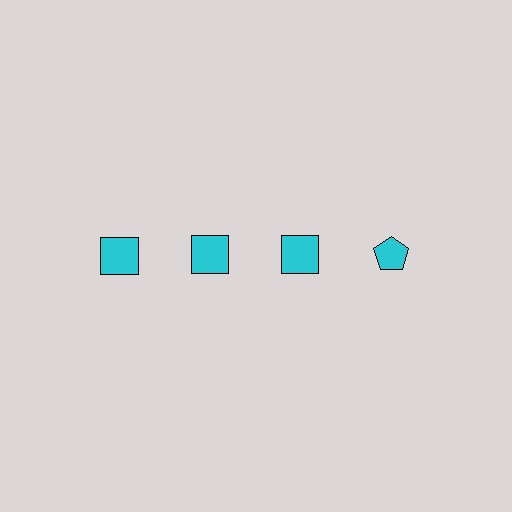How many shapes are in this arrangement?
There are 4 shapes arranged in a grid pattern.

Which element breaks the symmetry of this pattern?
The cyan pentagon in the top row, second from right column breaks the symmetry. All other shapes are cyan squares.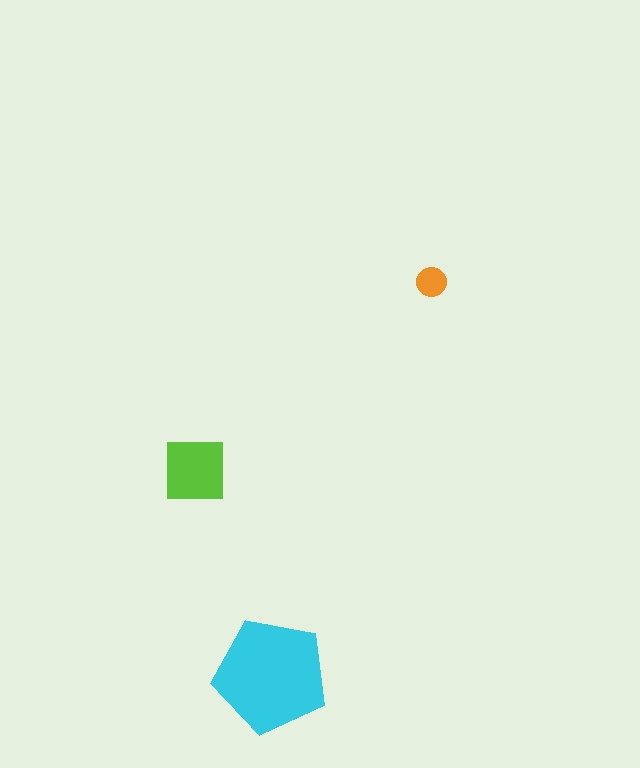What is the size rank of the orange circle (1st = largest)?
3rd.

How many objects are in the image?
There are 3 objects in the image.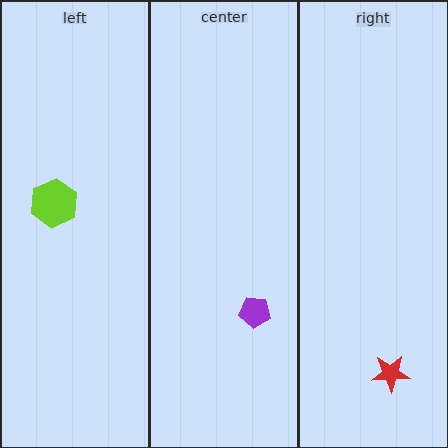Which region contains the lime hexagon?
The left region.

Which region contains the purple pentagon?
The center region.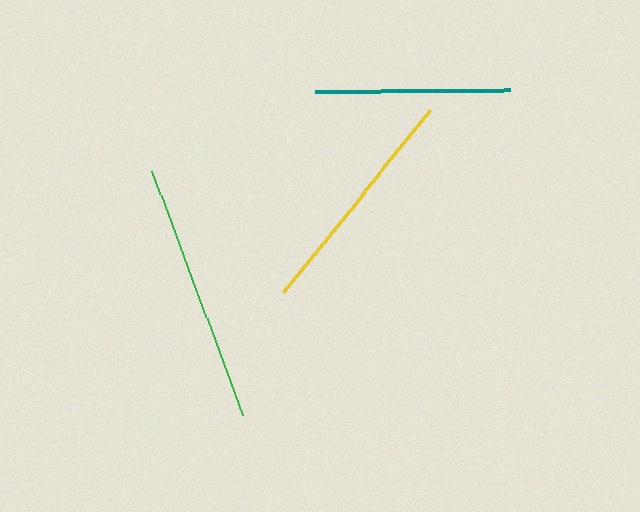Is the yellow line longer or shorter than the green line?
The green line is longer than the yellow line.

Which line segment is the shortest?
The teal line is the shortest at approximately 195 pixels.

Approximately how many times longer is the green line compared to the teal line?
The green line is approximately 1.3 times the length of the teal line.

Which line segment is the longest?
The green line is the longest at approximately 260 pixels.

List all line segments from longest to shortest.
From longest to shortest: green, yellow, teal.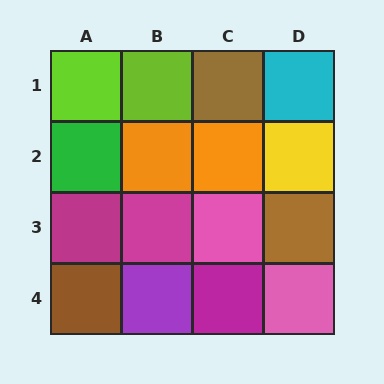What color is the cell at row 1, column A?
Lime.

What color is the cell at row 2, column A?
Green.